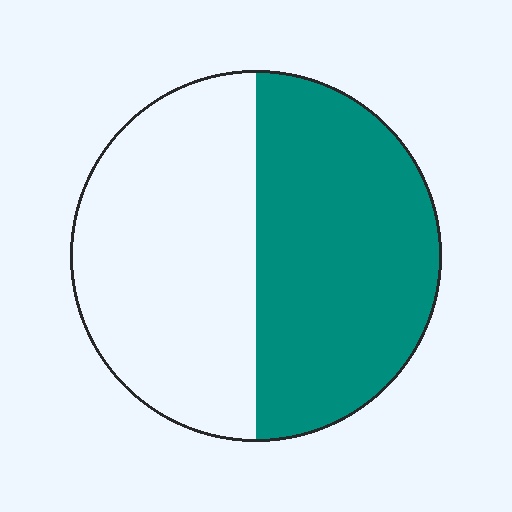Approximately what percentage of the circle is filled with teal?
Approximately 50%.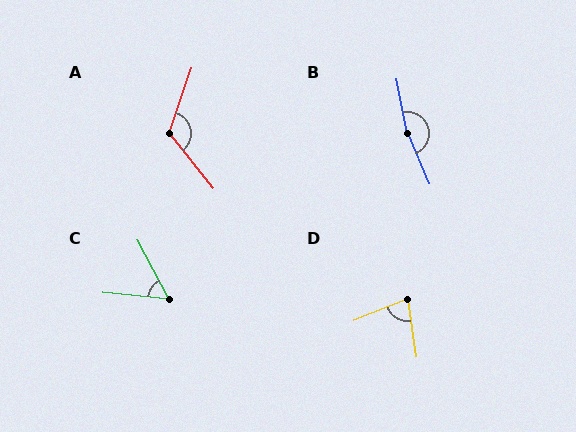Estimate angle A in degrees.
Approximately 123 degrees.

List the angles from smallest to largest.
C (57°), D (77°), A (123°), B (168°).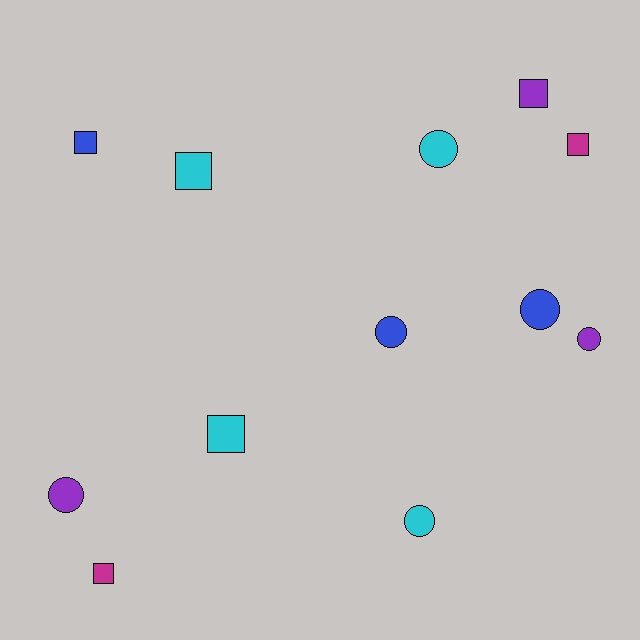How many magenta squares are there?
There are 2 magenta squares.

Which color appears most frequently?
Cyan, with 4 objects.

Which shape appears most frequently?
Circle, with 6 objects.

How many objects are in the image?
There are 12 objects.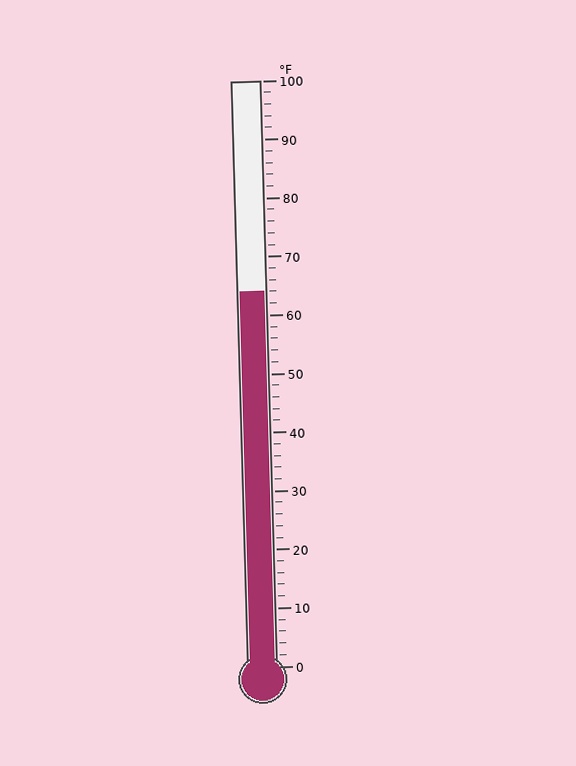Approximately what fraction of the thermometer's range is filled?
The thermometer is filled to approximately 65% of its range.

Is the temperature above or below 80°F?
The temperature is below 80°F.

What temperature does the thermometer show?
The thermometer shows approximately 64°F.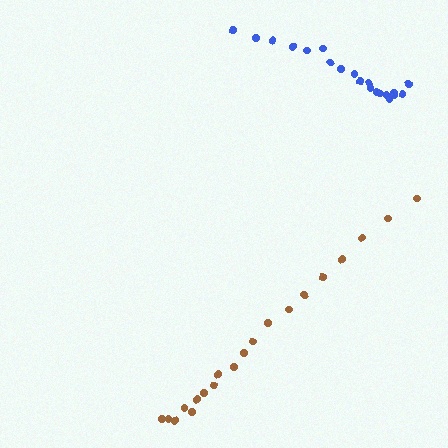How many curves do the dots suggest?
There are 2 distinct paths.